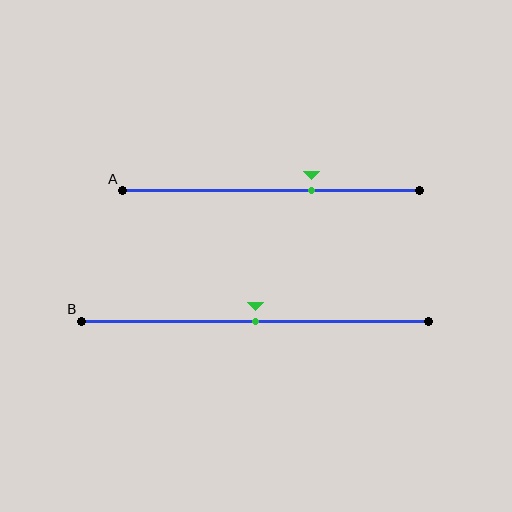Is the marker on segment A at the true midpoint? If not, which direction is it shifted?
No, the marker on segment A is shifted to the right by about 14% of the segment length.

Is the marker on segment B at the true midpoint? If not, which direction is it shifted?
Yes, the marker on segment B is at the true midpoint.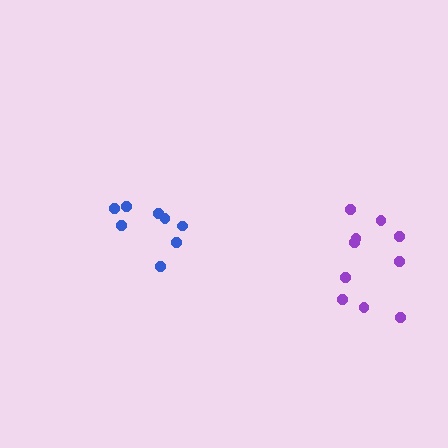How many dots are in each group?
Group 1: 8 dots, Group 2: 10 dots (18 total).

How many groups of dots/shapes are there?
There are 2 groups.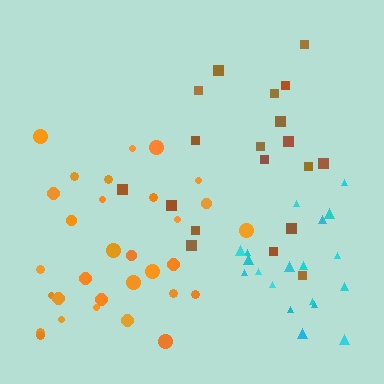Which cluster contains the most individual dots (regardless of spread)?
Orange (31).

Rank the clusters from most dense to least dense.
cyan, orange, brown.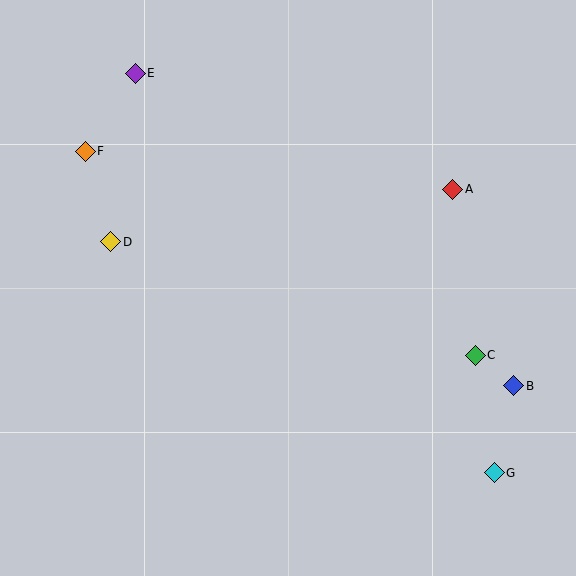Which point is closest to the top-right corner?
Point A is closest to the top-right corner.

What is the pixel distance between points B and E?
The distance between B and E is 491 pixels.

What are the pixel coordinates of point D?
Point D is at (111, 242).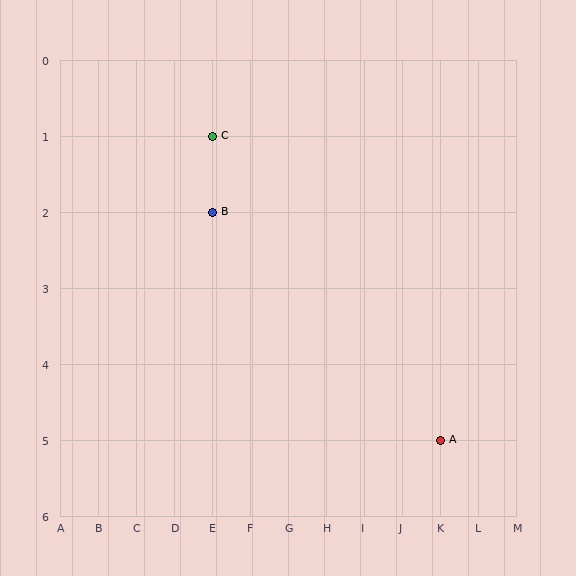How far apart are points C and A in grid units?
Points C and A are 6 columns and 4 rows apart (about 7.2 grid units diagonally).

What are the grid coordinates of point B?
Point B is at grid coordinates (E, 2).